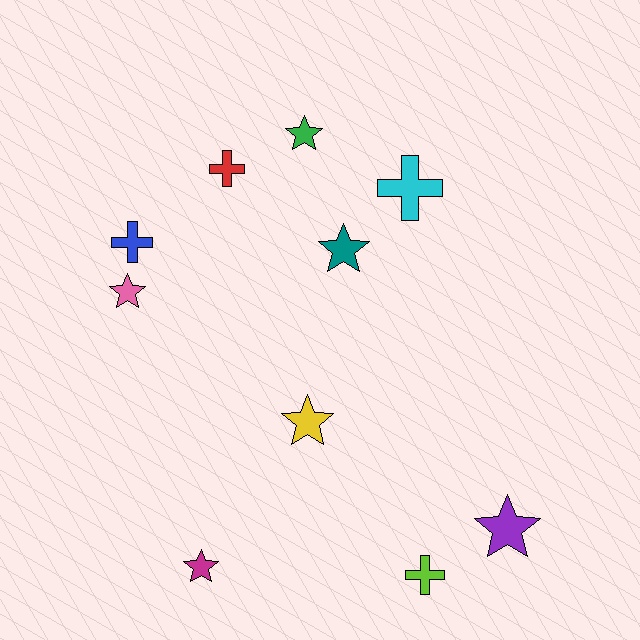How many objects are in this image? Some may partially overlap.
There are 10 objects.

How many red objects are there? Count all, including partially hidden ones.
There is 1 red object.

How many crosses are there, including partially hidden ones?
There are 4 crosses.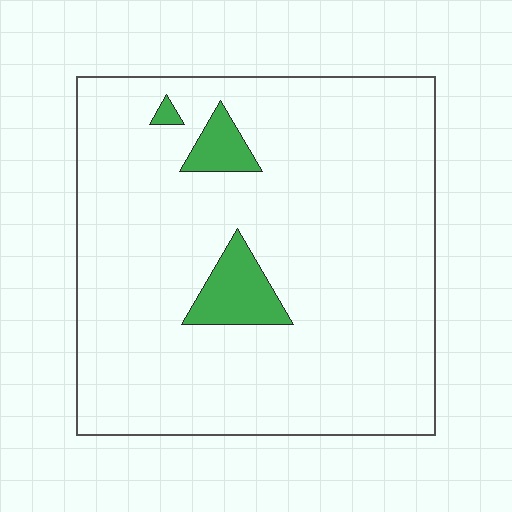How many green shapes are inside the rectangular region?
3.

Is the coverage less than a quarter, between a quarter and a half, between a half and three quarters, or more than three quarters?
Less than a quarter.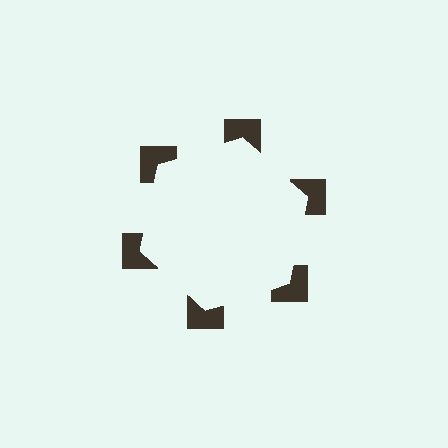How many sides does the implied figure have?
6 sides.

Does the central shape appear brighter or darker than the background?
It typically appears slightly brighter than the background, even though no actual brightness change is drawn.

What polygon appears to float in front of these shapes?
An illusory hexagon — its edges are inferred from the aligned wedge cuts in the notched squares, not physically drawn.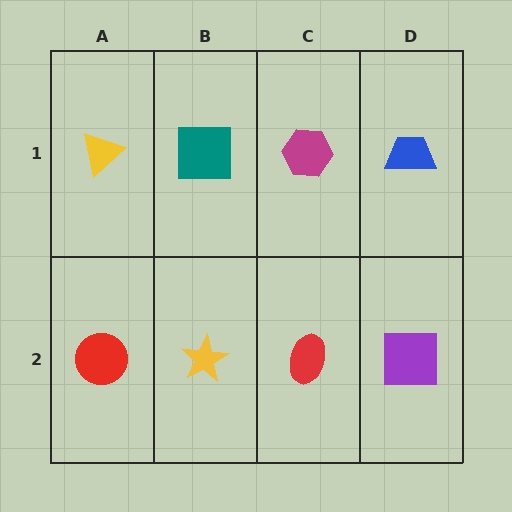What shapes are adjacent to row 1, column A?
A red circle (row 2, column A), a teal square (row 1, column B).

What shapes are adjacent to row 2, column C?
A magenta hexagon (row 1, column C), a yellow star (row 2, column B), a purple square (row 2, column D).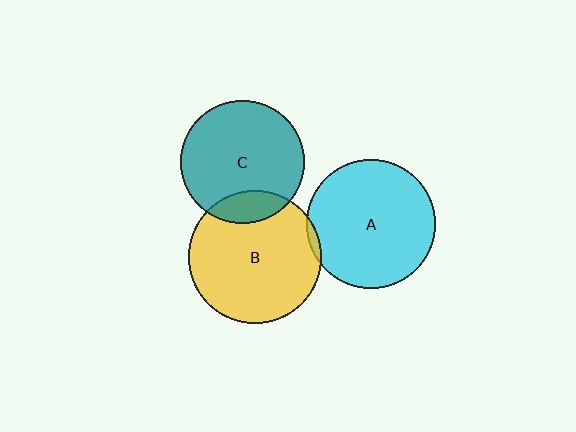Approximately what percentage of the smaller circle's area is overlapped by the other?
Approximately 15%.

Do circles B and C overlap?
Yes.